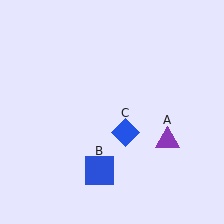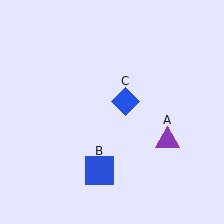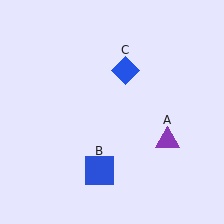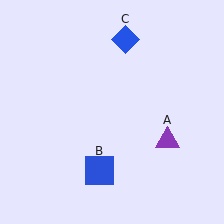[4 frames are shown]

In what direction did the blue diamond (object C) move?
The blue diamond (object C) moved up.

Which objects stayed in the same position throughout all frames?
Purple triangle (object A) and blue square (object B) remained stationary.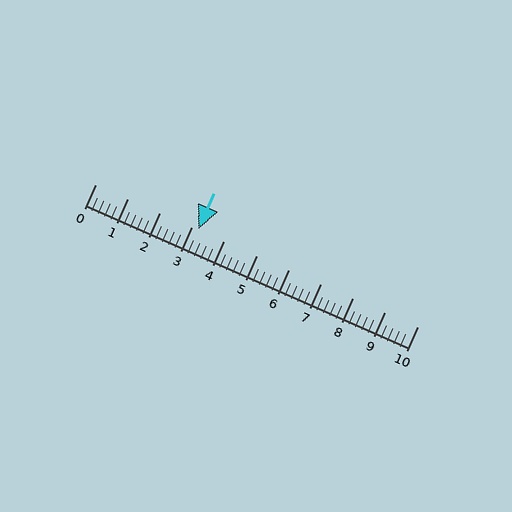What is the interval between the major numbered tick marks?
The major tick marks are spaced 1 units apart.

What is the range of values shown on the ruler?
The ruler shows values from 0 to 10.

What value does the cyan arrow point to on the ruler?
The cyan arrow points to approximately 3.2.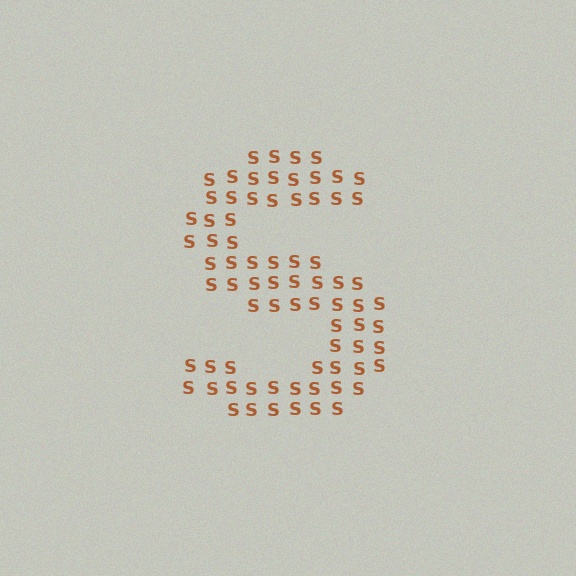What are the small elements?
The small elements are letter S's.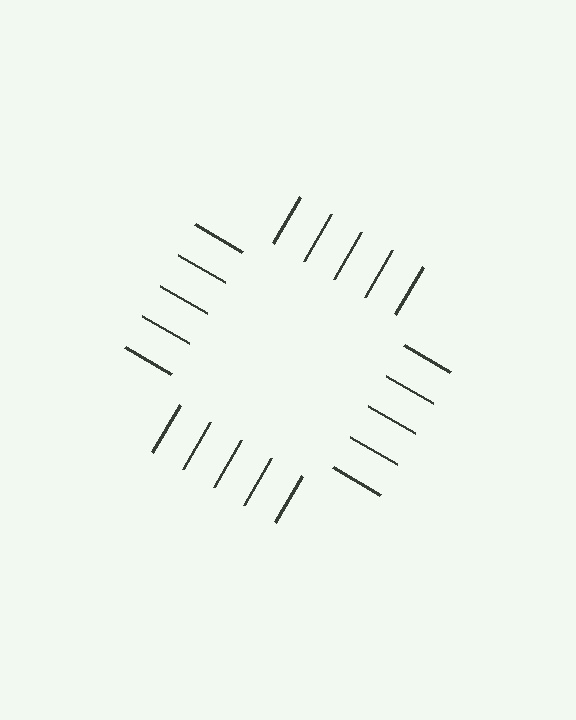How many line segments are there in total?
20 — 5 along each of the 4 edges.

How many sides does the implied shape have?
4 sides — the line-ends trace a square.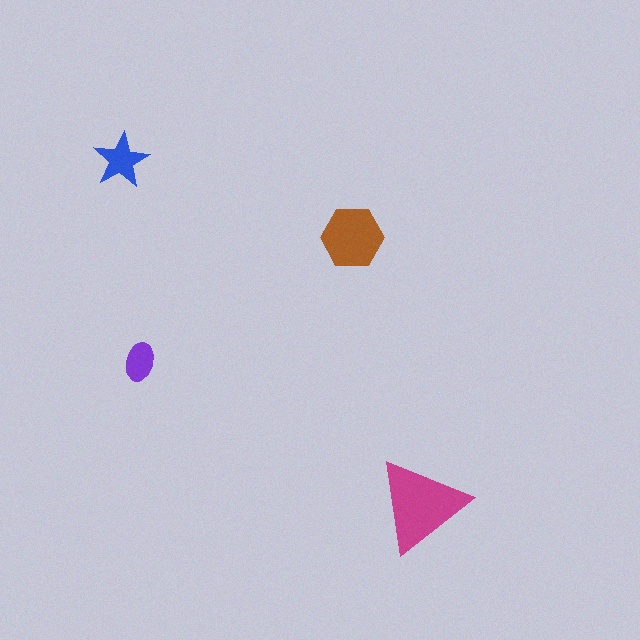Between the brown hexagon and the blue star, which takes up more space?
The brown hexagon.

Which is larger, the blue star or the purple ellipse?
The blue star.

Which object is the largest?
The magenta triangle.